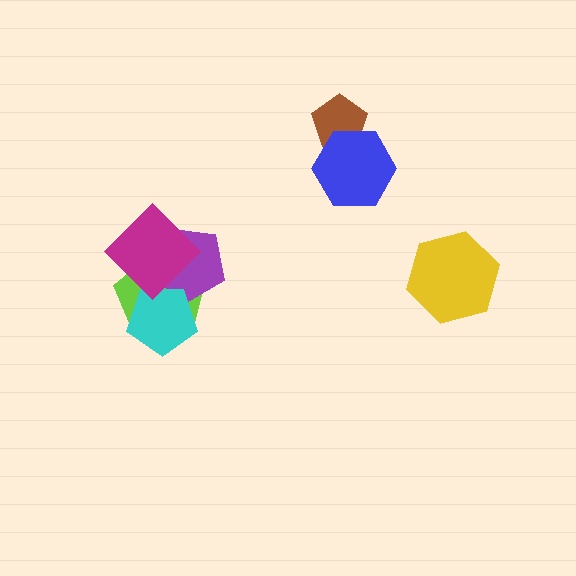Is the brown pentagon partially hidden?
Yes, it is partially covered by another shape.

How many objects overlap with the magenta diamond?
3 objects overlap with the magenta diamond.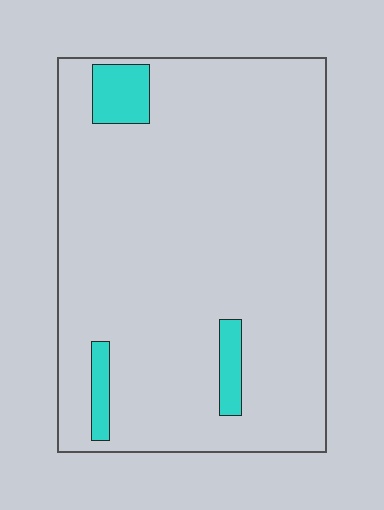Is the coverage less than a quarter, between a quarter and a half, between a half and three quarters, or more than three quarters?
Less than a quarter.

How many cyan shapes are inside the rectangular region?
3.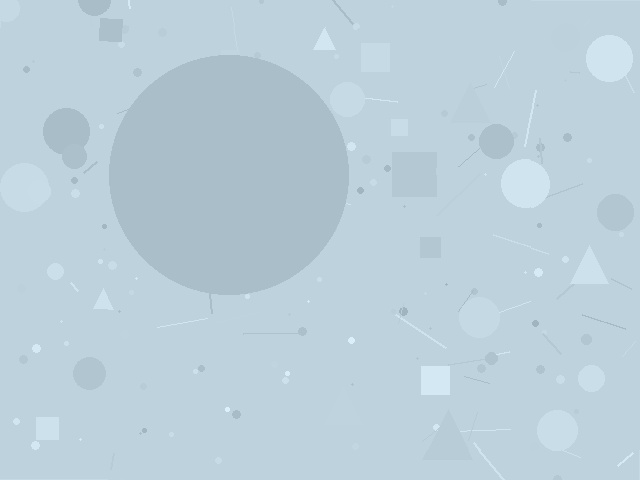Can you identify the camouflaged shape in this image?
The camouflaged shape is a circle.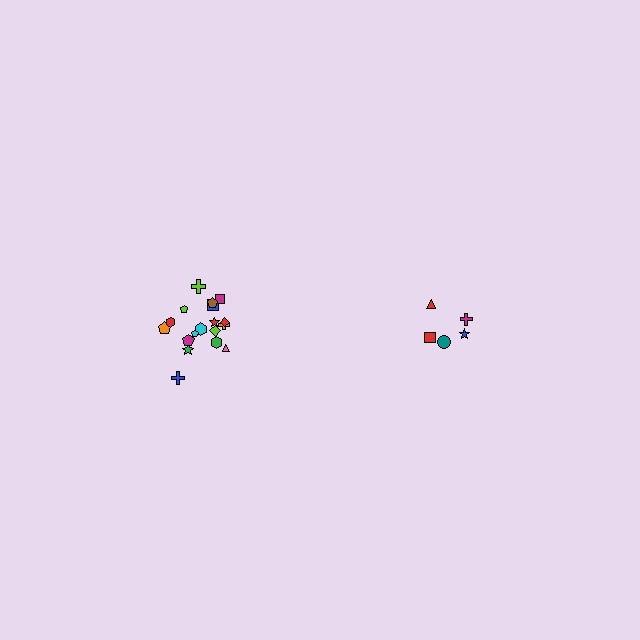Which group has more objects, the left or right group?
The left group.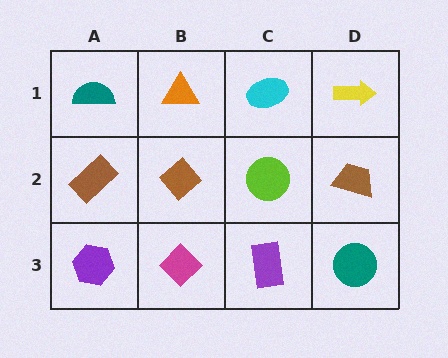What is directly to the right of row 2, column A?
A brown diamond.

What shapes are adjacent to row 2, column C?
A cyan ellipse (row 1, column C), a purple rectangle (row 3, column C), a brown diamond (row 2, column B), a brown trapezoid (row 2, column D).